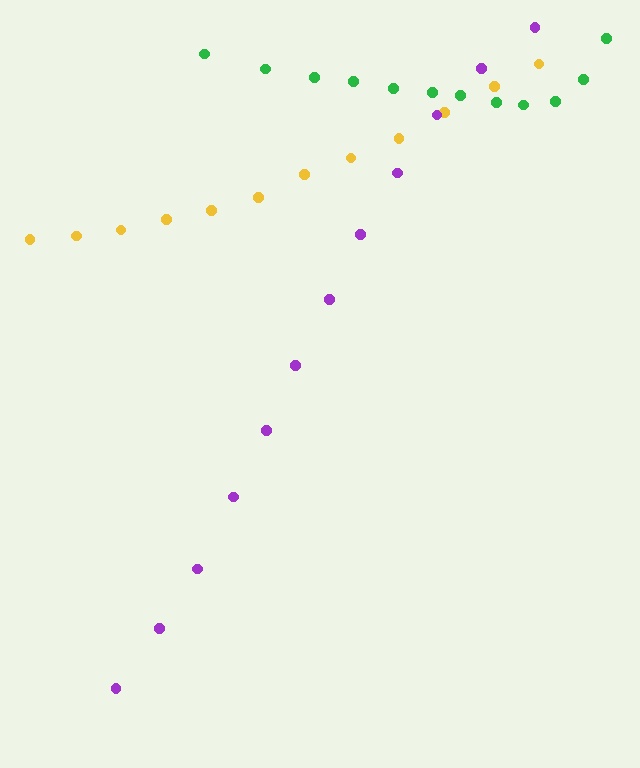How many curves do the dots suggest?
There are 3 distinct paths.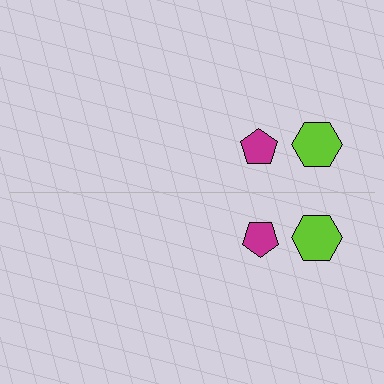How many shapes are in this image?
There are 4 shapes in this image.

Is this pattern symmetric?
Yes, this pattern has bilateral (reflection) symmetry.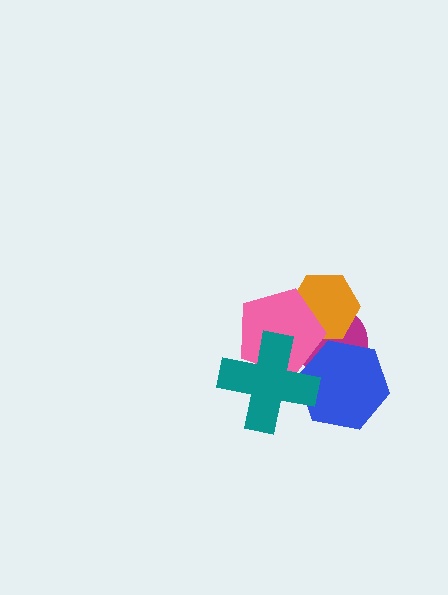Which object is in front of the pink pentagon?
The teal cross is in front of the pink pentagon.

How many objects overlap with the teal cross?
3 objects overlap with the teal cross.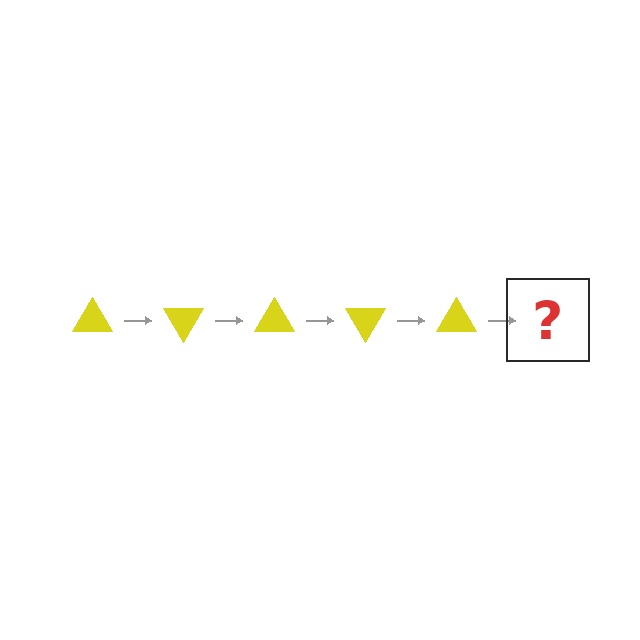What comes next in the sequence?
The next element should be a yellow triangle rotated 300 degrees.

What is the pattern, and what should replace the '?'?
The pattern is that the triangle rotates 60 degrees each step. The '?' should be a yellow triangle rotated 300 degrees.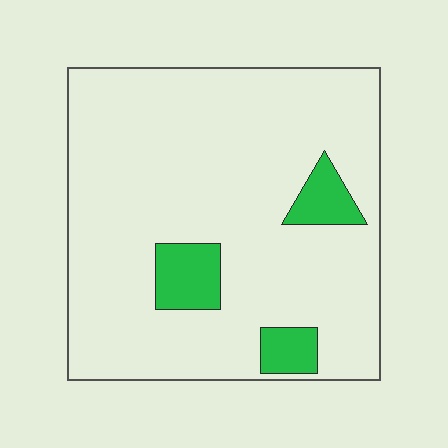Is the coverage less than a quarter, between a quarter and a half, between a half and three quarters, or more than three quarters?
Less than a quarter.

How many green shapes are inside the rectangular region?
3.